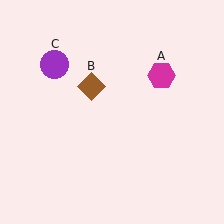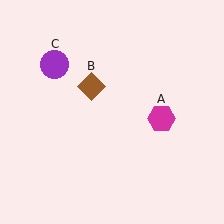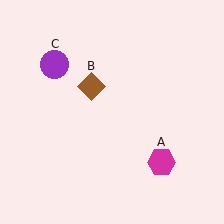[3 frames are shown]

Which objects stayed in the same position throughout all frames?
Brown diamond (object B) and purple circle (object C) remained stationary.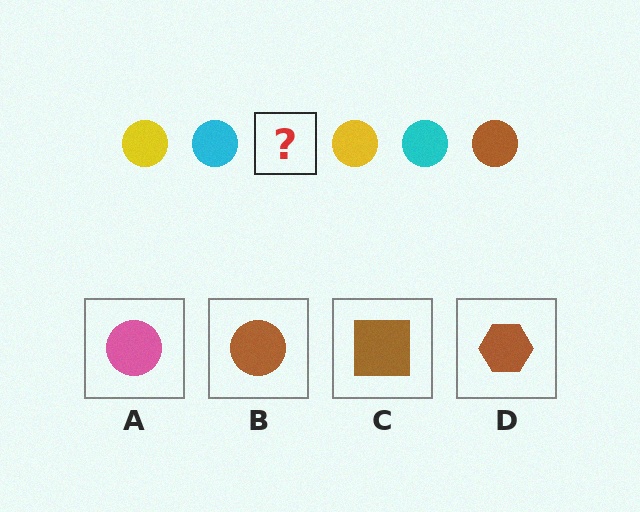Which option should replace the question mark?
Option B.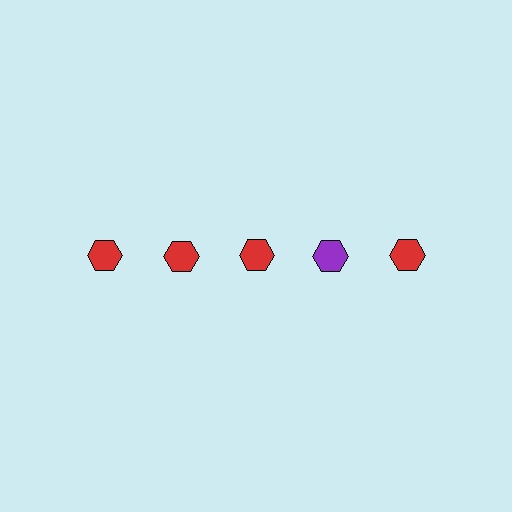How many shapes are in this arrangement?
There are 5 shapes arranged in a grid pattern.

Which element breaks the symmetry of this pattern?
The purple hexagon in the top row, second from right column breaks the symmetry. All other shapes are red hexagons.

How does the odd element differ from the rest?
It has a different color: purple instead of red.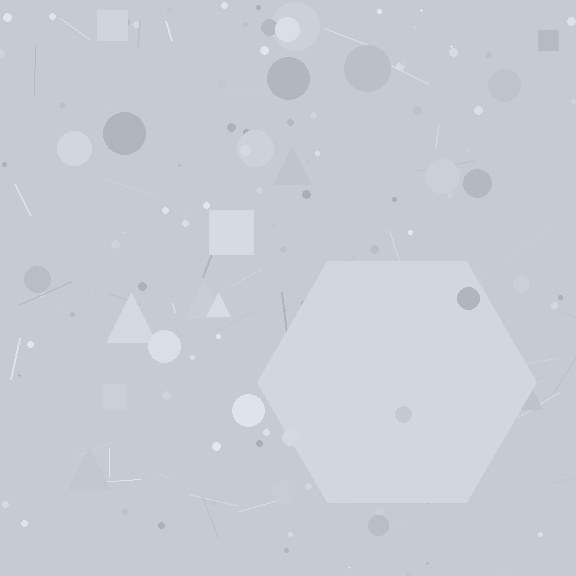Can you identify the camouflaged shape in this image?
The camouflaged shape is a hexagon.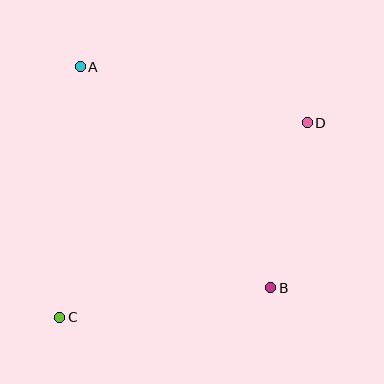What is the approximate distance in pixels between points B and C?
The distance between B and C is approximately 213 pixels.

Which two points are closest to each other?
Points B and D are closest to each other.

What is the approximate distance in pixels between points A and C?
The distance between A and C is approximately 251 pixels.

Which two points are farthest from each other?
Points C and D are farthest from each other.